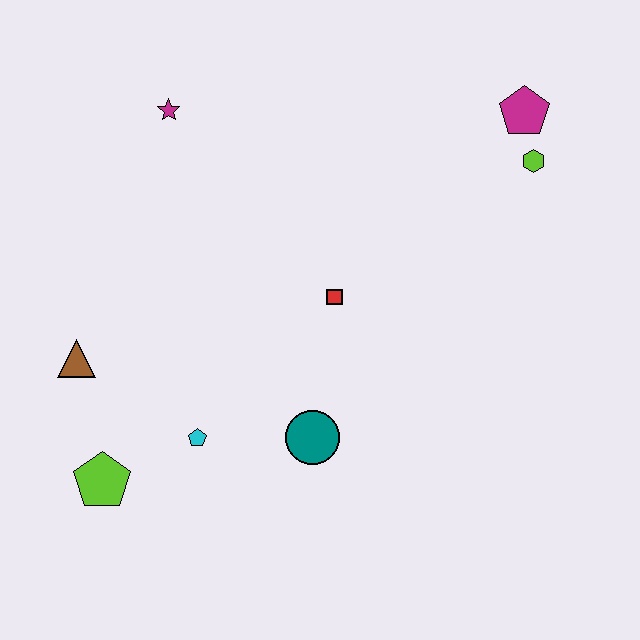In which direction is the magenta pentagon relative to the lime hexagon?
The magenta pentagon is above the lime hexagon.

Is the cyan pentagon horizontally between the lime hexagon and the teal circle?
No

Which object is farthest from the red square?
The lime pentagon is farthest from the red square.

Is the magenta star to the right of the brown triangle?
Yes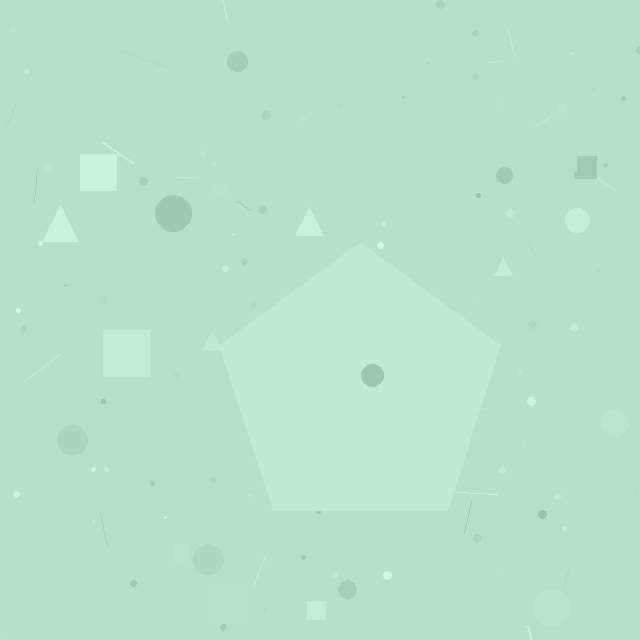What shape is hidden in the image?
A pentagon is hidden in the image.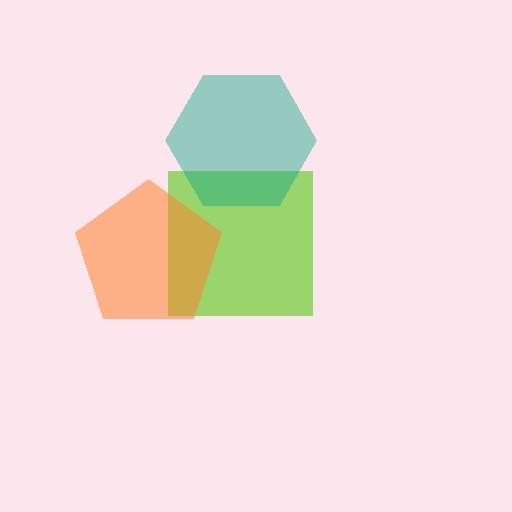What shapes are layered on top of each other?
The layered shapes are: a lime square, a teal hexagon, an orange pentagon.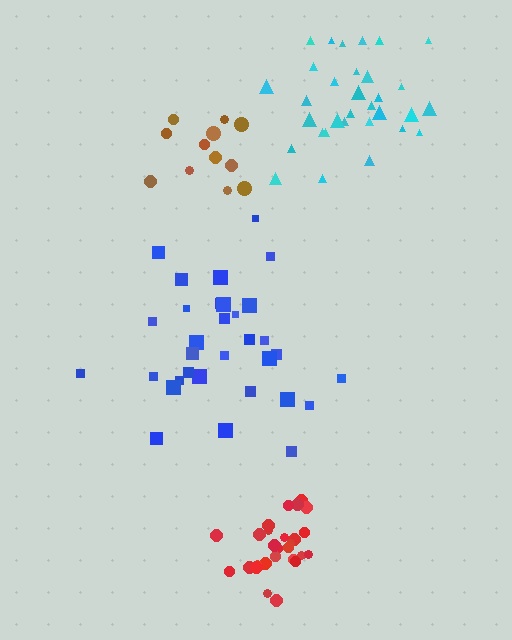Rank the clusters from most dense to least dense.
red, cyan, brown, blue.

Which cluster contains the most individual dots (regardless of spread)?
Cyan (33).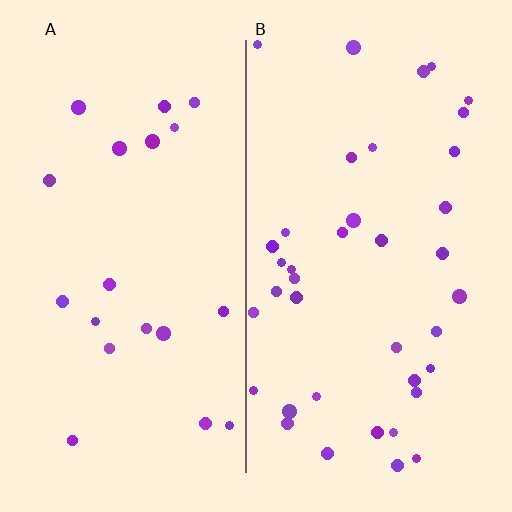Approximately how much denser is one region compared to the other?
Approximately 2.0× — region B over region A.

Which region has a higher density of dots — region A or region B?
B (the right).